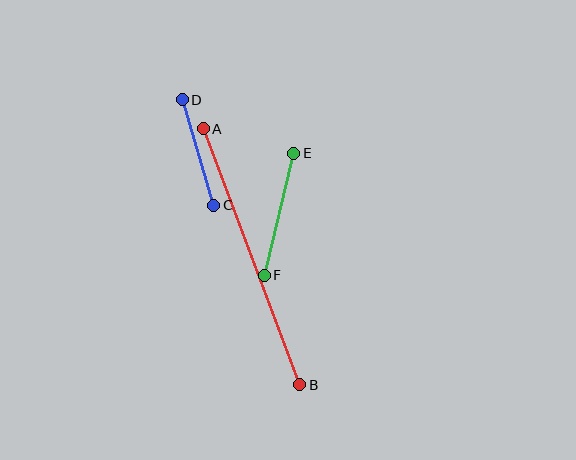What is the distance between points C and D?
The distance is approximately 110 pixels.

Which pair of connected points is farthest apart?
Points A and B are farthest apart.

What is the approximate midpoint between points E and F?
The midpoint is at approximately (279, 214) pixels.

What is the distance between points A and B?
The distance is approximately 273 pixels.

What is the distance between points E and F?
The distance is approximately 126 pixels.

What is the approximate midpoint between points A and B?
The midpoint is at approximately (252, 257) pixels.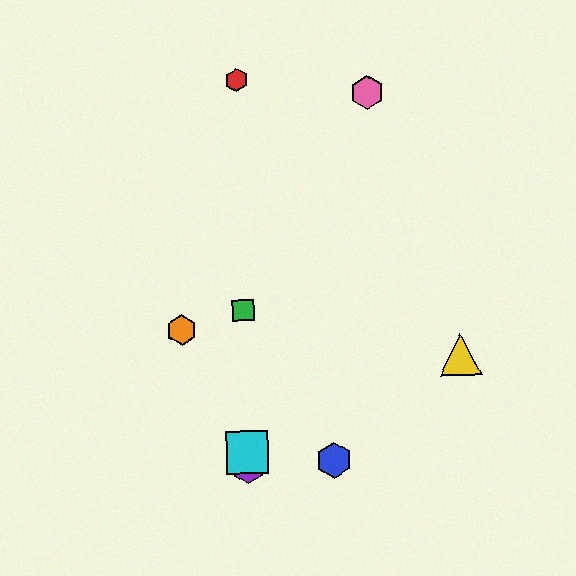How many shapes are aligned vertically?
4 shapes (the red hexagon, the green square, the purple hexagon, the cyan square) are aligned vertically.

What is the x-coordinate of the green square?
The green square is at x≈243.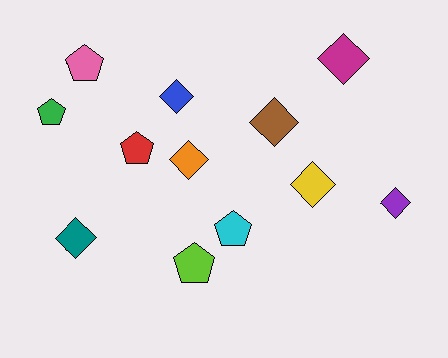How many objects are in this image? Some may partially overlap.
There are 12 objects.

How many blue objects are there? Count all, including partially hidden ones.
There is 1 blue object.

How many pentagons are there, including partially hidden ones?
There are 5 pentagons.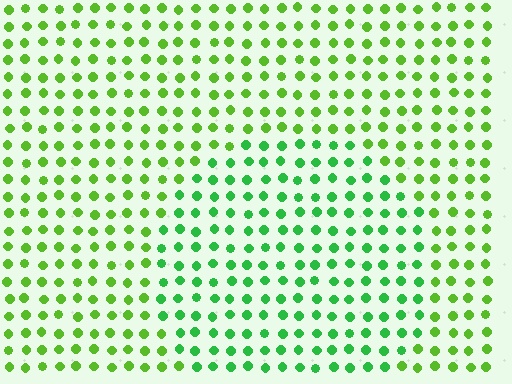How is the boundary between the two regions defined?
The boundary is defined purely by a slight shift in hue (about 29 degrees). Spacing, size, and orientation are identical on both sides.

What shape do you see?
I see a circle.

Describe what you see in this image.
The image is filled with small lime elements in a uniform arrangement. A circle-shaped region is visible where the elements are tinted to a slightly different hue, forming a subtle color boundary.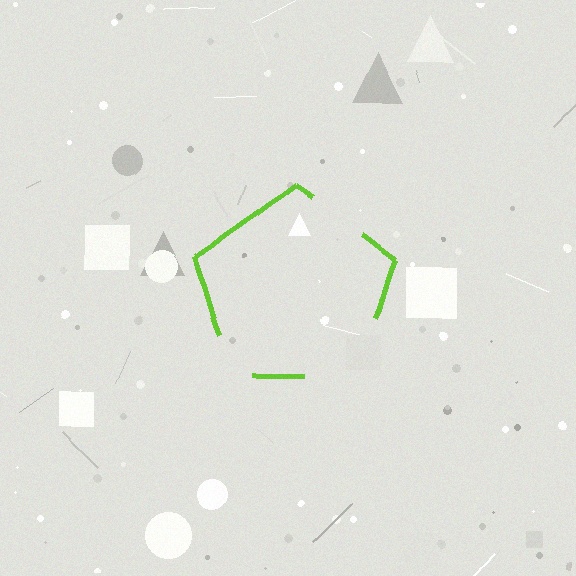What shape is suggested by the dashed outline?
The dashed outline suggests a pentagon.